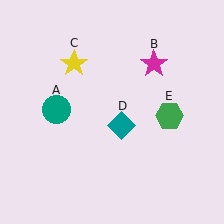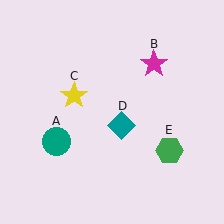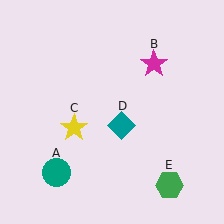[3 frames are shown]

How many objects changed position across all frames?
3 objects changed position: teal circle (object A), yellow star (object C), green hexagon (object E).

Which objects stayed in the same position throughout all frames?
Magenta star (object B) and teal diamond (object D) remained stationary.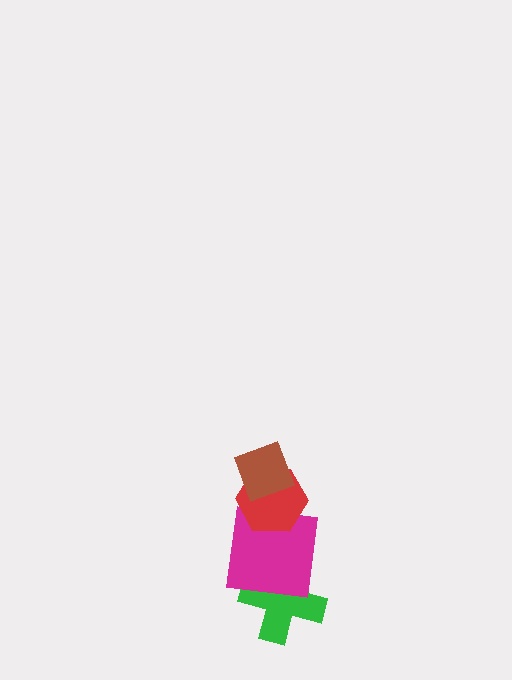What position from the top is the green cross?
The green cross is 4th from the top.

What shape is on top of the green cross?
The magenta square is on top of the green cross.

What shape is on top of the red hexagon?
The brown diamond is on top of the red hexagon.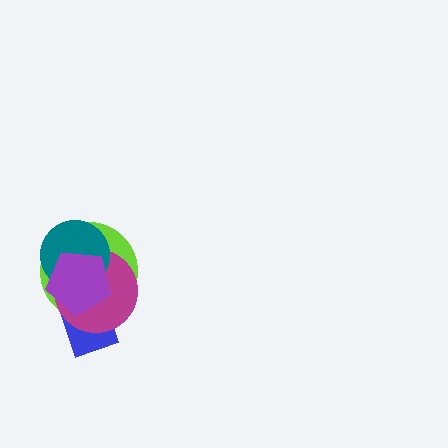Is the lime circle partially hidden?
Yes, it is partially covered by another shape.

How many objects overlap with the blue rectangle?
4 objects overlap with the blue rectangle.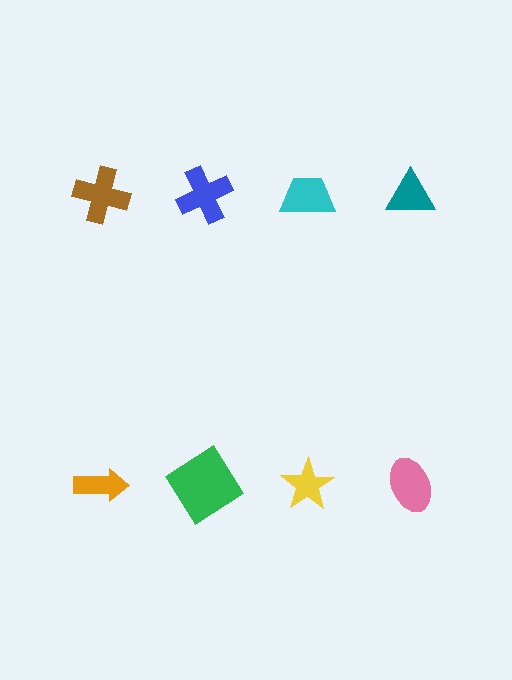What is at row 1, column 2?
A blue cross.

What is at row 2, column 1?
An orange arrow.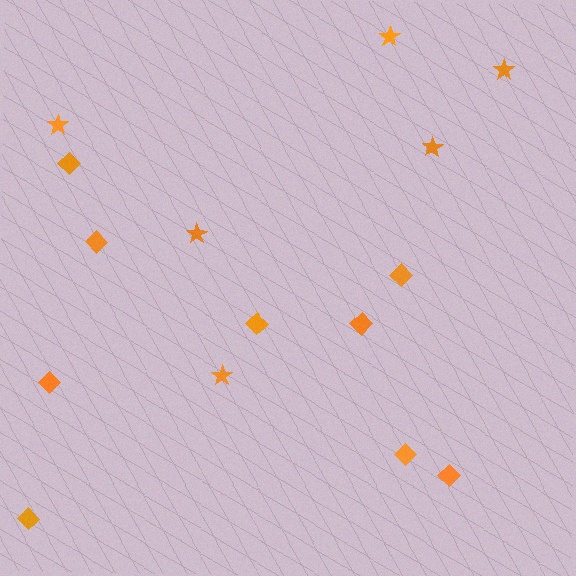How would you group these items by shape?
There are 2 groups: one group of stars (6) and one group of diamonds (9).